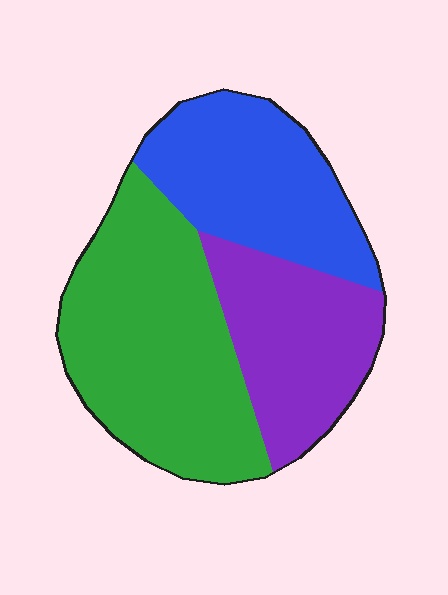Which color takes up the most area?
Green, at roughly 45%.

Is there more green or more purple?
Green.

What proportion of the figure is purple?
Purple covers roughly 25% of the figure.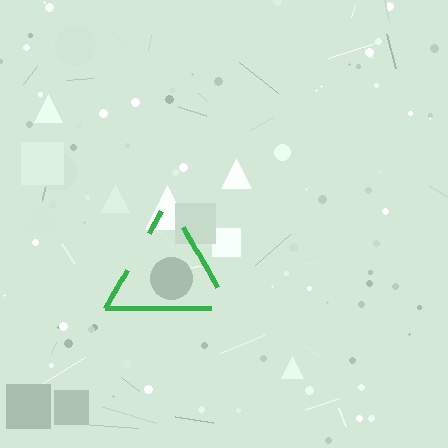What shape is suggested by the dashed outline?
The dashed outline suggests a triangle.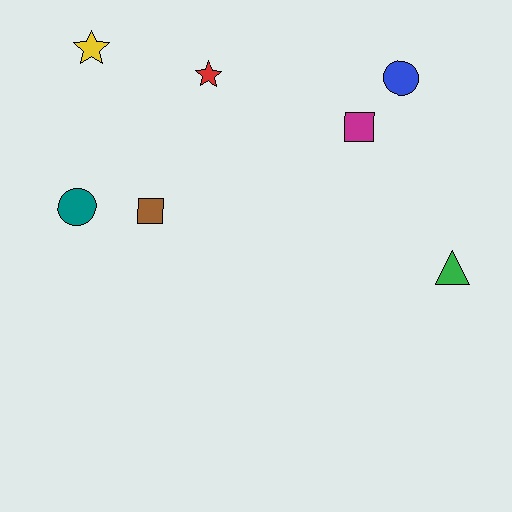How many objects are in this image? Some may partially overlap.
There are 7 objects.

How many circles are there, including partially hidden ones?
There are 2 circles.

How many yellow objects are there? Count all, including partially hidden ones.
There is 1 yellow object.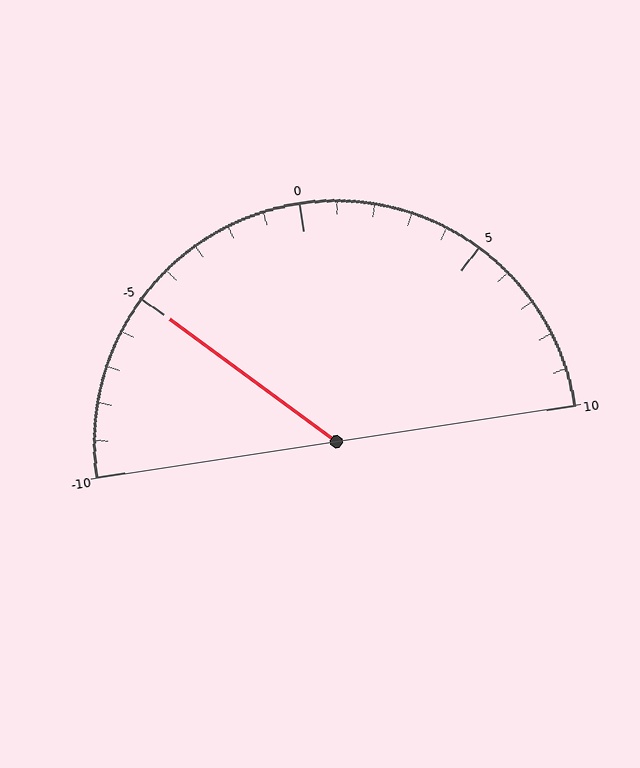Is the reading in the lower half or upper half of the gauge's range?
The reading is in the lower half of the range (-10 to 10).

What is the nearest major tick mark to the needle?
The nearest major tick mark is -5.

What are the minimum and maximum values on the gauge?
The gauge ranges from -10 to 10.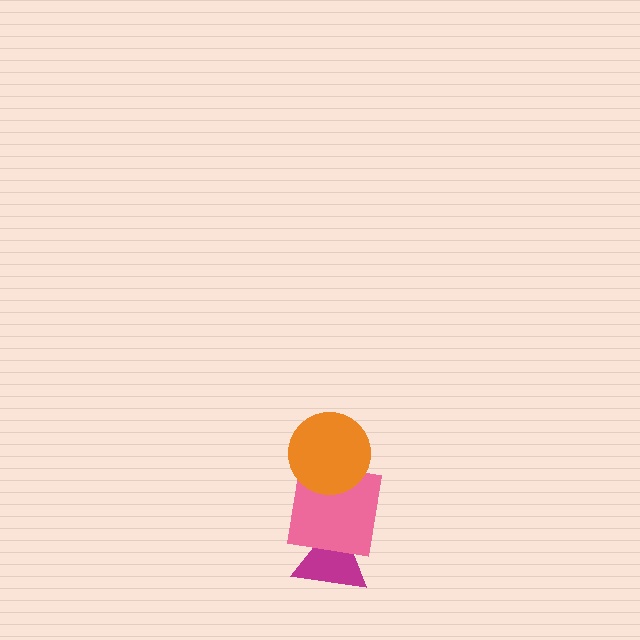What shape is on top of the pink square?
The orange circle is on top of the pink square.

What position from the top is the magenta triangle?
The magenta triangle is 3rd from the top.